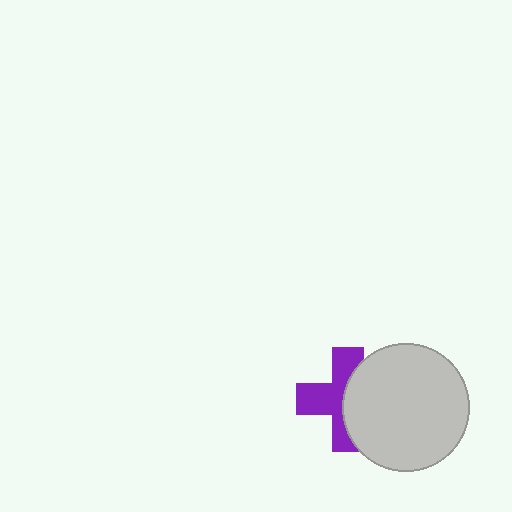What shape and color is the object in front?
The object in front is a light gray circle.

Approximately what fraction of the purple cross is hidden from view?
Roughly 47% of the purple cross is hidden behind the light gray circle.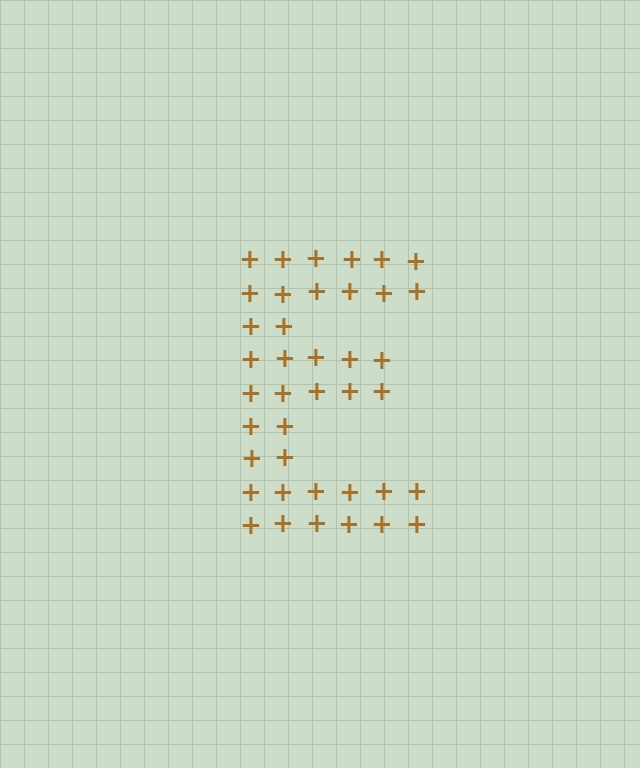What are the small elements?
The small elements are plus signs.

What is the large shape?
The large shape is the letter E.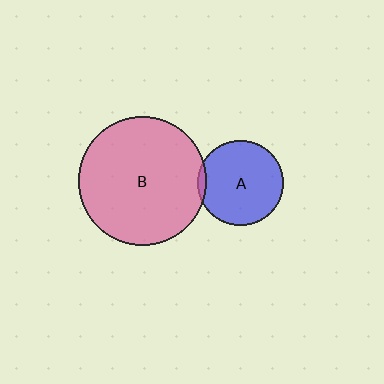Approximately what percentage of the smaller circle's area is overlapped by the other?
Approximately 5%.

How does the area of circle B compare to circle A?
Approximately 2.3 times.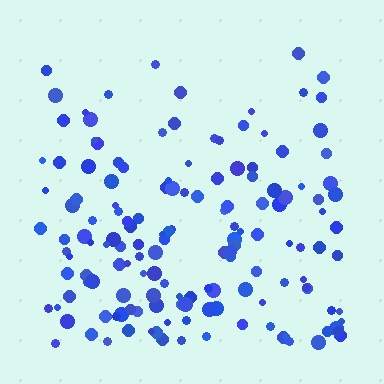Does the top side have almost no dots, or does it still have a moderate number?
Still a moderate number, just noticeably fewer than the bottom.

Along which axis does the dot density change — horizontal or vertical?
Vertical.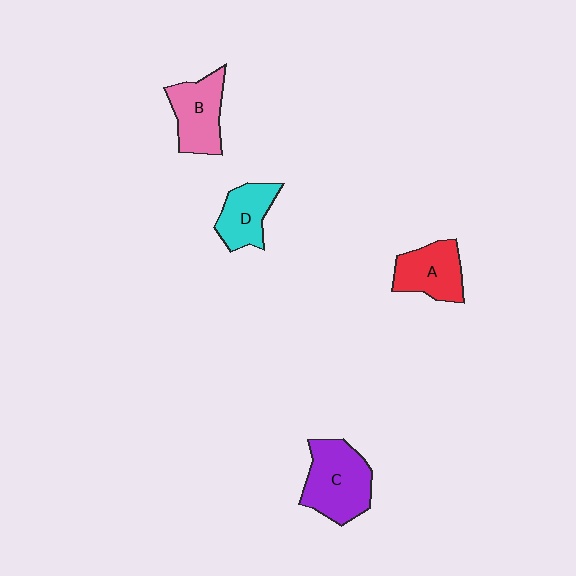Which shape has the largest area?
Shape C (purple).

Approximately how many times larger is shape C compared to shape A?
Approximately 1.3 times.